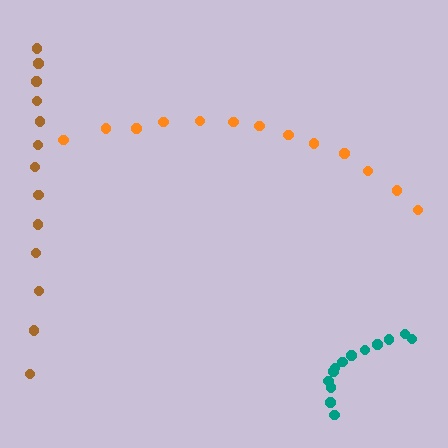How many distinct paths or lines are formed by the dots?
There are 3 distinct paths.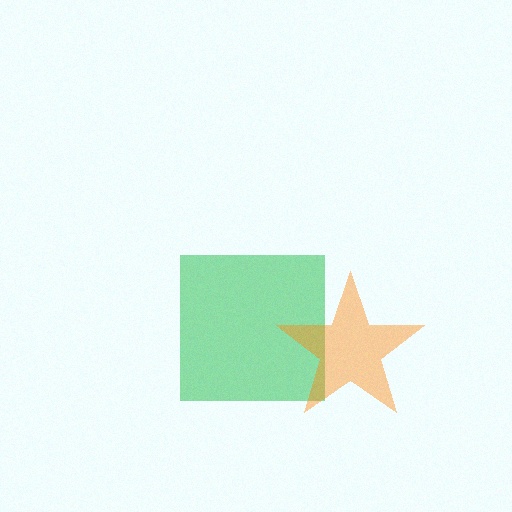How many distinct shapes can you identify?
There are 2 distinct shapes: a green square, an orange star.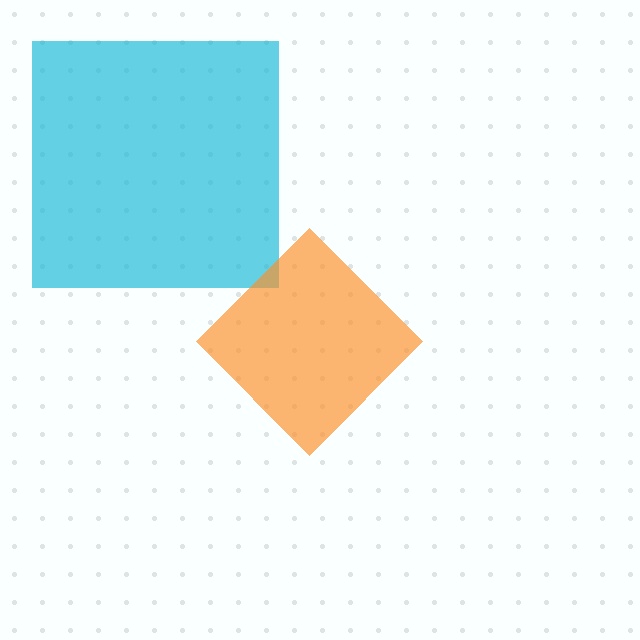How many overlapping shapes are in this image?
There are 2 overlapping shapes in the image.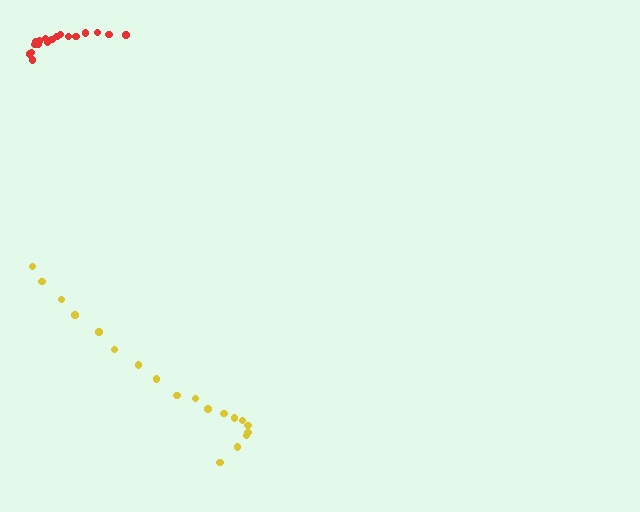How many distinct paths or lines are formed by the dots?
There are 2 distinct paths.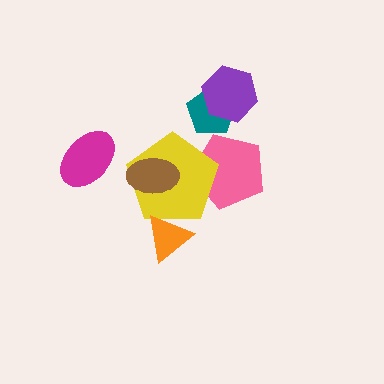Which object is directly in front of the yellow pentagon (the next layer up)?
The orange triangle is directly in front of the yellow pentagon.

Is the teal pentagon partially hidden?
Yes, it is partially covered by another shape.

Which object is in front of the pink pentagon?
The yellow pentagon is in front of the pink pentagon.